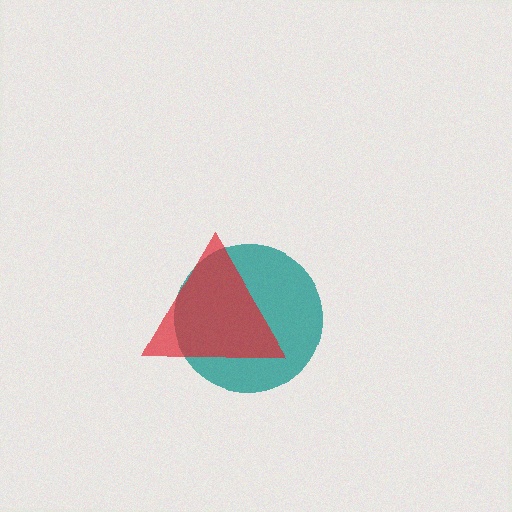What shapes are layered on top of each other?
The layered shapes are: a teal circle, a red triangle.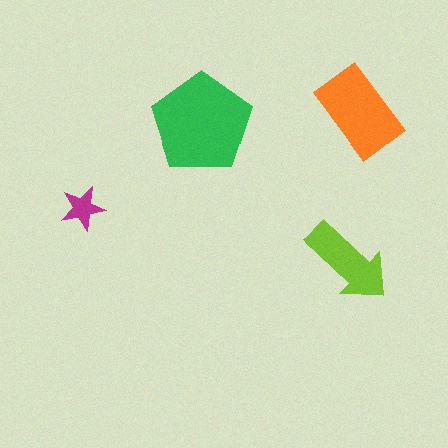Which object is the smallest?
The magenta star.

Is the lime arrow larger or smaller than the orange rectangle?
Smaller.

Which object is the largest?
The green pentagon.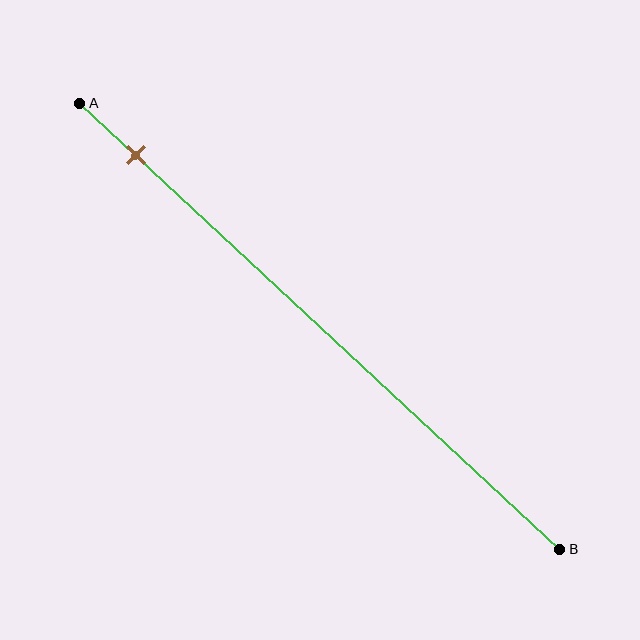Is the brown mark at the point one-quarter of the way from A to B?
No, the mark is at about 10% from A, not at the 25% one-quarter point.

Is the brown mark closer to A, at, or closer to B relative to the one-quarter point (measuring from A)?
The brown mark is closer to point A than the one-quarter point of segment AB.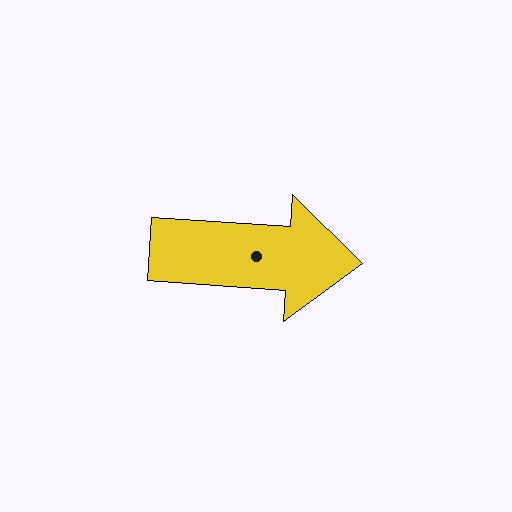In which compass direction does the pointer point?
East.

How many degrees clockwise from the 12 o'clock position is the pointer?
Approximately 94 degrees.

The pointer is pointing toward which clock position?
Roughly 3 o'clock.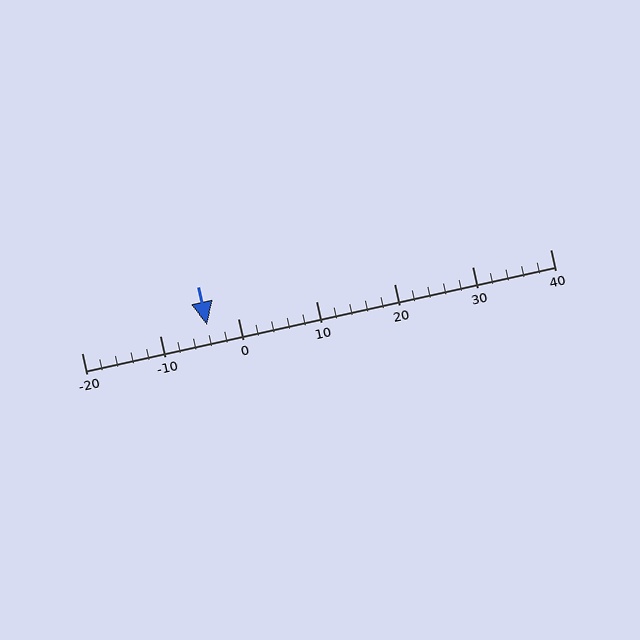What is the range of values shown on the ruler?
The ruler shows values from -20 to 40.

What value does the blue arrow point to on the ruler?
The blue arrow points to approximately -4.